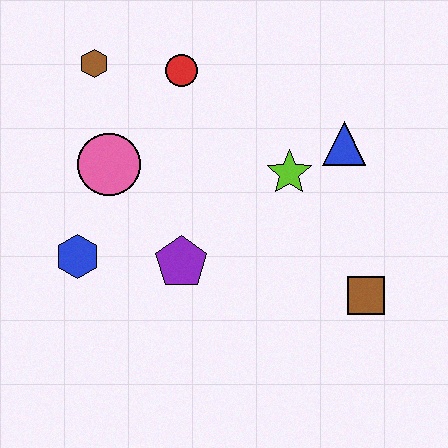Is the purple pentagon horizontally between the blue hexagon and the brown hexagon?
No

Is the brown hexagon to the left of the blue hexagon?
No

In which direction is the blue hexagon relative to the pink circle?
The blue hexagon is below the pink circle.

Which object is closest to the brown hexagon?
The red circle is closest to the brown hexagon.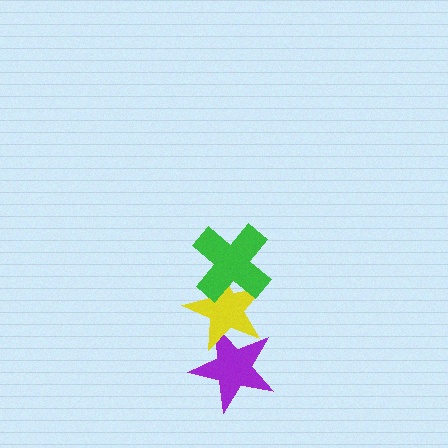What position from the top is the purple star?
The purple star is 3rd from the top.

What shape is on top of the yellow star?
The green cross is on top of the yellow star.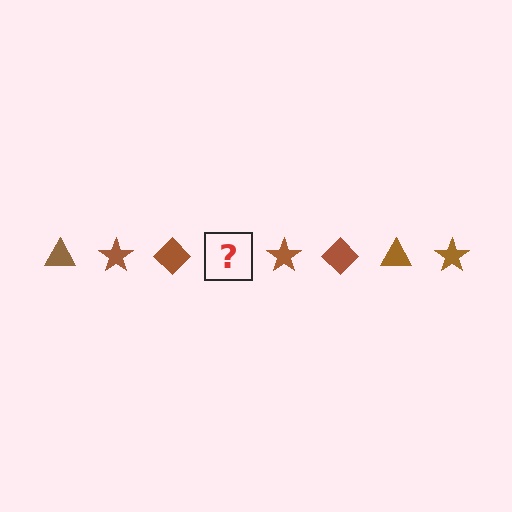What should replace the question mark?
The question mark should be replaced with a brown triangle.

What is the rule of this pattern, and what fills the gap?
The rule is that the pattern cycles through triangle, star, diamond shapes in brown. The gap should be filled with a brown triangle.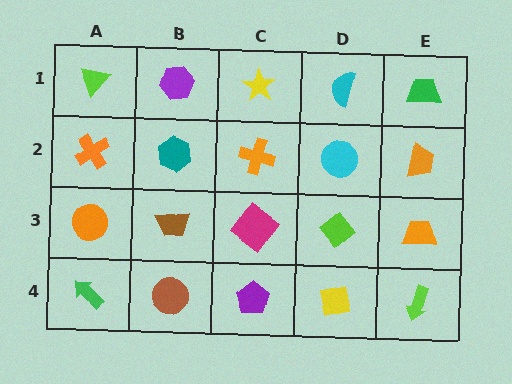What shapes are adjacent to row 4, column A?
An orange circle (row 3, column A), a brown circle (row 4, column B).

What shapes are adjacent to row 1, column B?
A teal hexagon (row 2, column B), a lime triangle (row 1, column A), a yellow star (row 1, column C).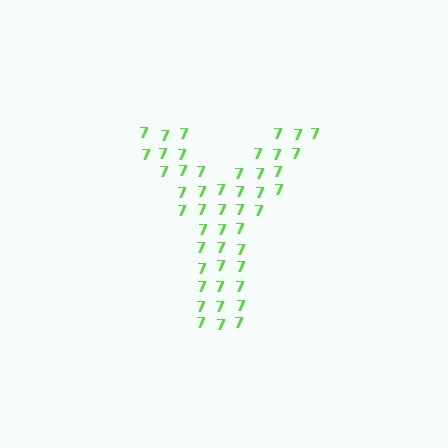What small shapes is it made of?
It is made of small digit 7's.